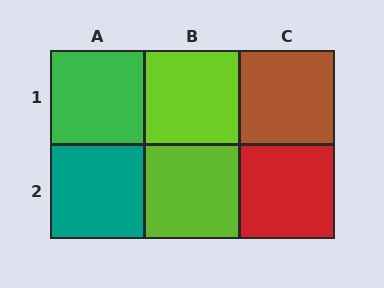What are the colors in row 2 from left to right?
Teal, lime, red.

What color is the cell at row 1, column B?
Lime.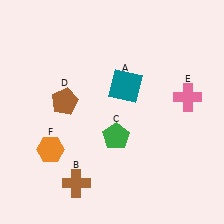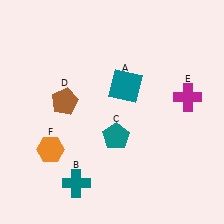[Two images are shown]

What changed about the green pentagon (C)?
In Image 1, C is green. In Image 2, it changed to teal.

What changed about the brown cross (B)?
In Image 1, B is brown. In Image 2, it changed to teal.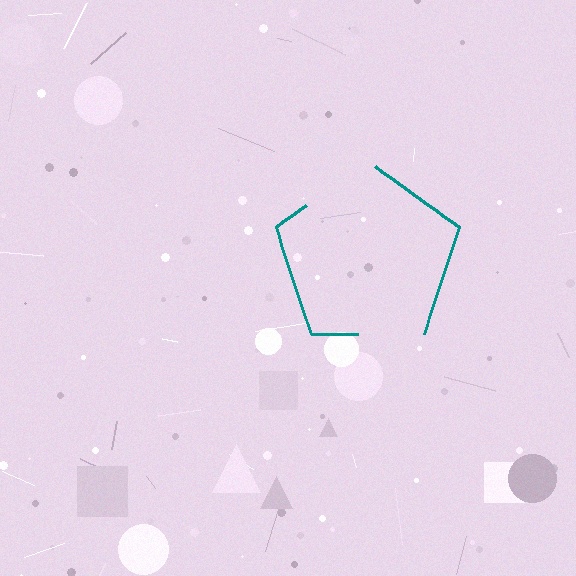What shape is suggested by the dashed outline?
The dashed outline suggests a pentagon.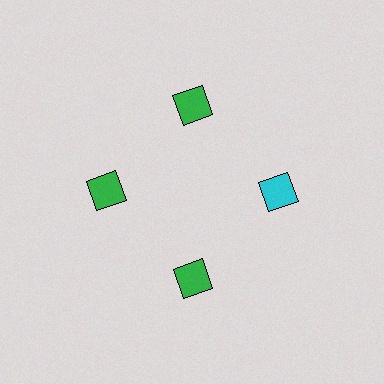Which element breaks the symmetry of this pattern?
The cyan diamond at roughly the 3 o'clock position breaks the symmetry. All other shapes are green diamonds.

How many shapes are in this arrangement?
There are 4 shapes arranged in a ring pattern.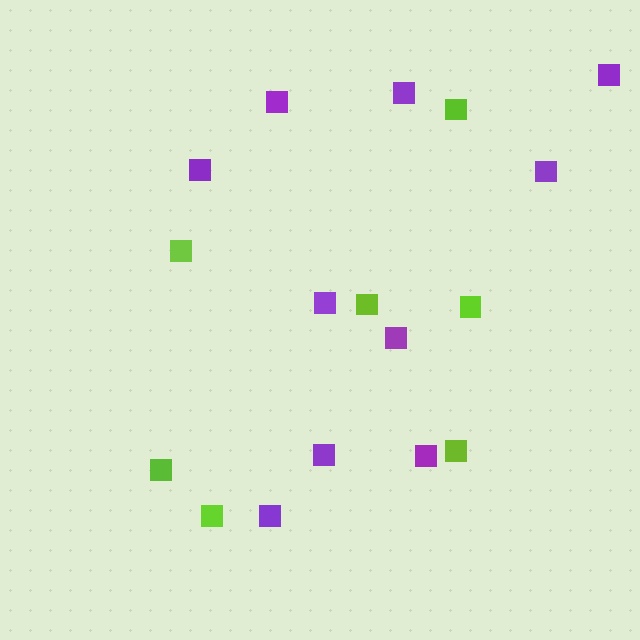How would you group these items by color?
There are 2 groups: one group of lime squares (7) and one group of purple squares (10).